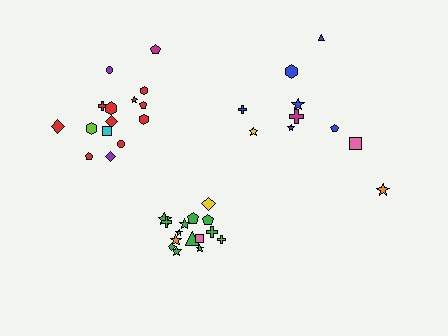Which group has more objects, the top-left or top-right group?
The top-left group.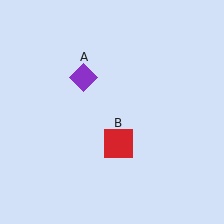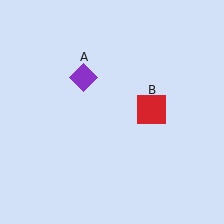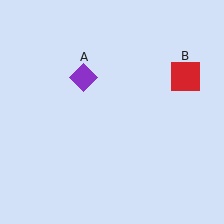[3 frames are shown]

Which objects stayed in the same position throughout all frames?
Purple diamond (object A) remained stationary.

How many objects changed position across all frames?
1 object changed position: red square (object B).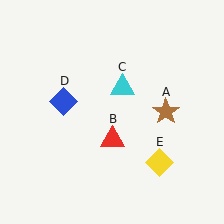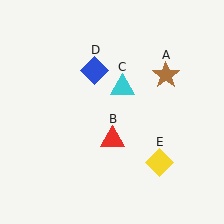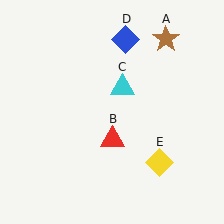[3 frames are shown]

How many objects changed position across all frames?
2 objects changed position: brown star (object A), blue diamond (object D).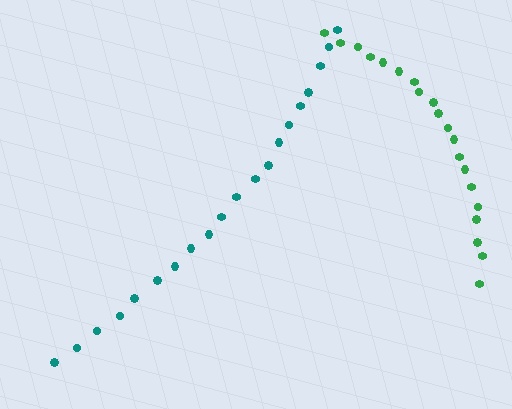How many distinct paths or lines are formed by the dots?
There are 2 distinct paths.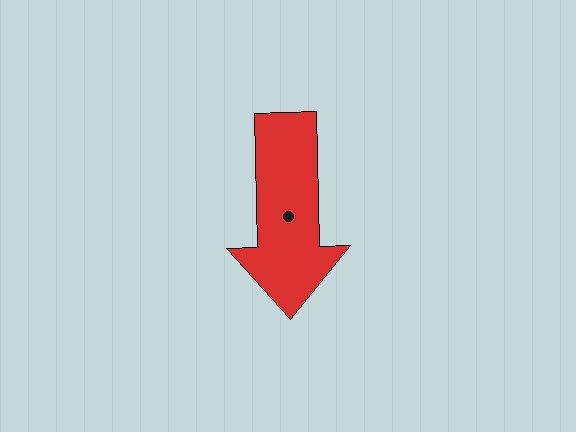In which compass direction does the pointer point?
South.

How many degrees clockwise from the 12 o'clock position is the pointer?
Approximately 179 degrees.